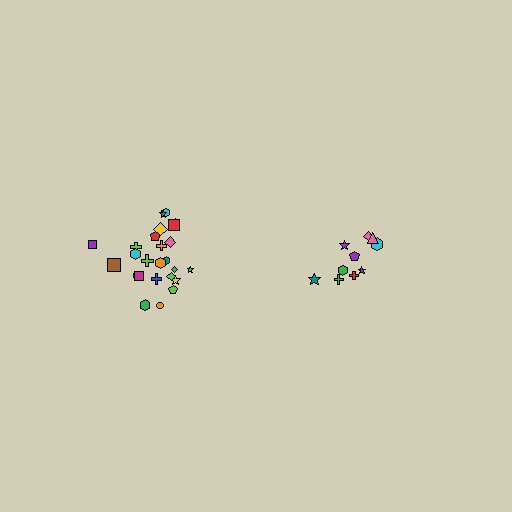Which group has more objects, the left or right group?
The left group.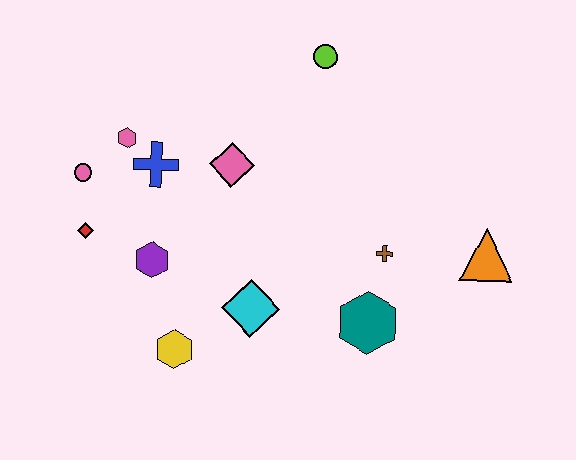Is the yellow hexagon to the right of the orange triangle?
No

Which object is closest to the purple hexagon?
The red diamond is closest to the purple hexagon.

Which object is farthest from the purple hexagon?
The orange triangle is farthest from the purple hexagon.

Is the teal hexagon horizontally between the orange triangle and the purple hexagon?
Yes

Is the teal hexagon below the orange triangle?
Yes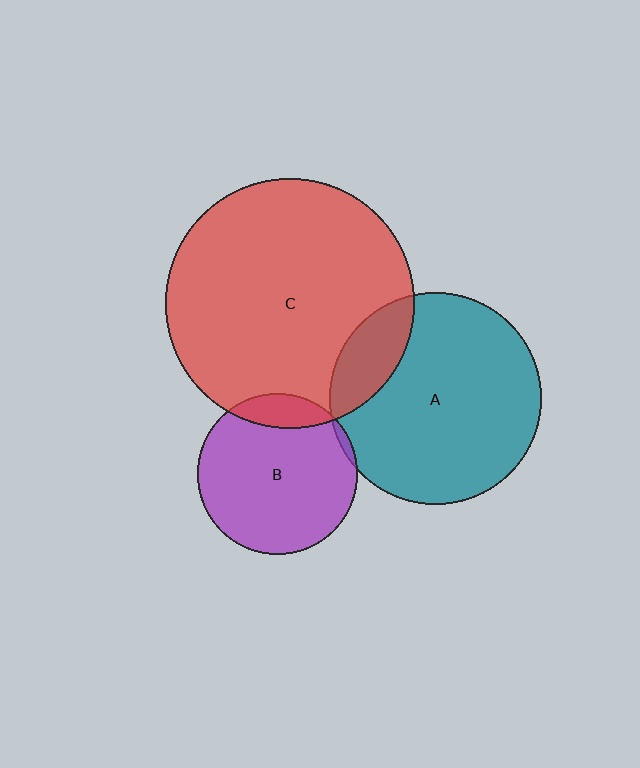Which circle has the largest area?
Circle C (red).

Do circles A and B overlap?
Yes.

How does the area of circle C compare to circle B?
Approximately 2.4 times.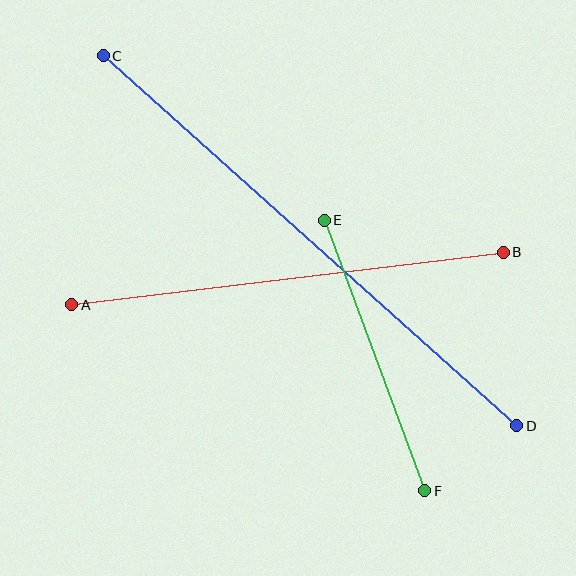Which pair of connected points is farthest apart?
Points C and D are farthest apart.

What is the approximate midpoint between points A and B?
The midpoint is at approximately (288, 279) pixels.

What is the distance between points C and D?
The distance is approximately 555 pixels.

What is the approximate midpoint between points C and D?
The midpoint is at approximately (310, 241) pixels.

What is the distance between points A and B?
The distance is approximately 435 pixels.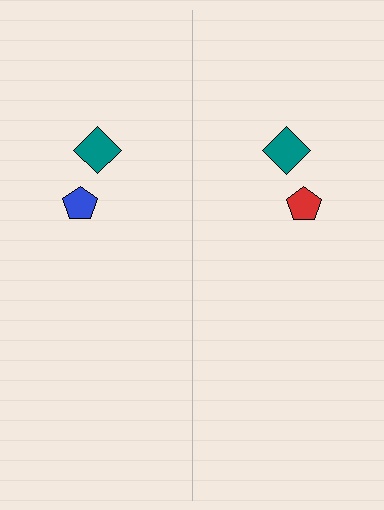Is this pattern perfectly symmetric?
No, the pattern is not perfectly symmetric. The red pentagon on the right side breaks the symmetry — its mirror counterpart is blue.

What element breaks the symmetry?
The red pentagon on the right side breaks the symmetry — its mirror counterpart is blue.